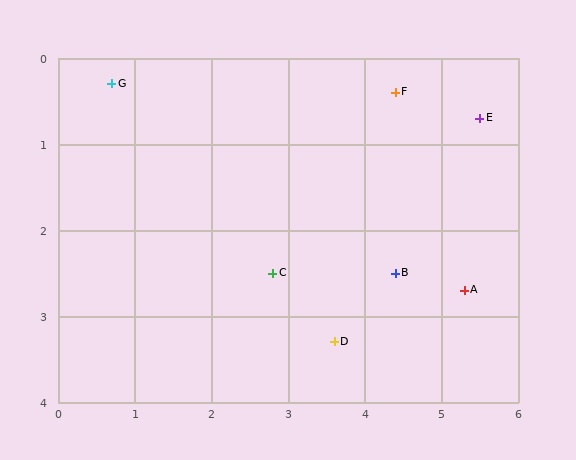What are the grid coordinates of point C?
Point C is at approximately (2.8, 2.5).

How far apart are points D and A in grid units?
Points D and A are about 1.8 grid units apart.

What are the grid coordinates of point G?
Point G is at approximately (0.7, 0.3).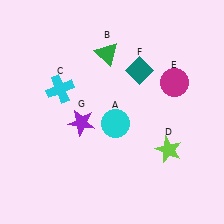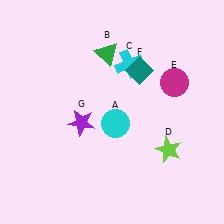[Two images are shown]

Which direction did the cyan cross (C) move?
The cyan cross (C) moved right.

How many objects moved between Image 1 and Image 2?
1 object moved between the two images.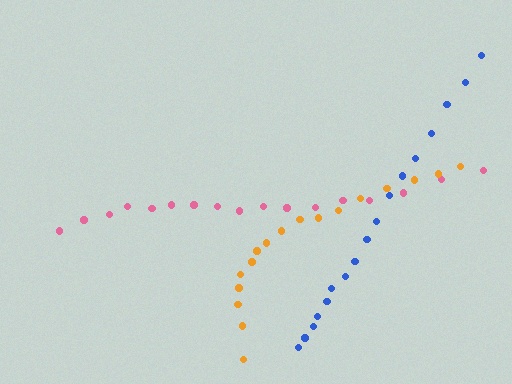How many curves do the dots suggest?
There are 3 distinct paths.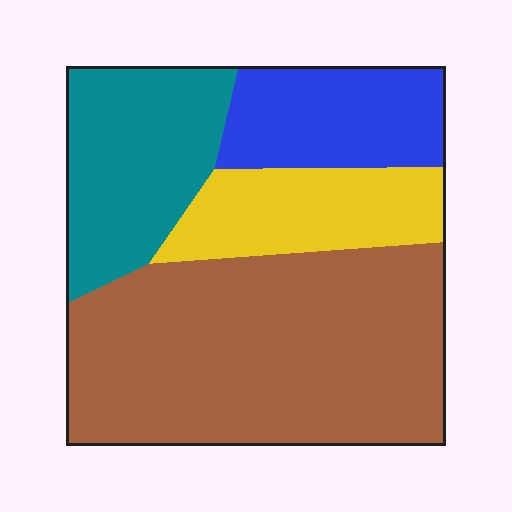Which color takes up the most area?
Brown, at roughly 50%.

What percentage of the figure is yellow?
Yellow covers 15% of the figure.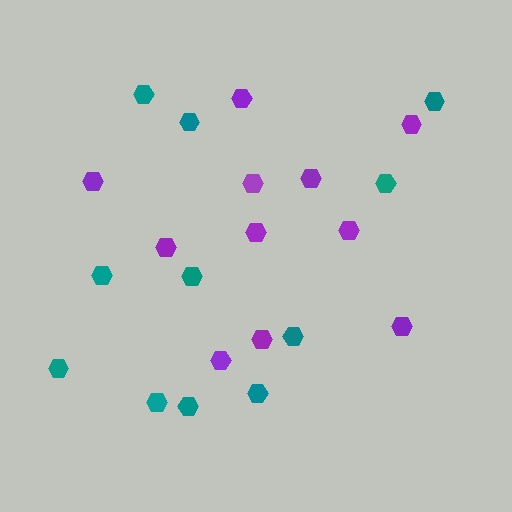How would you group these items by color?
There are 2 groups: one group of teal hexagons (11) and one group of purple hexagons (11).